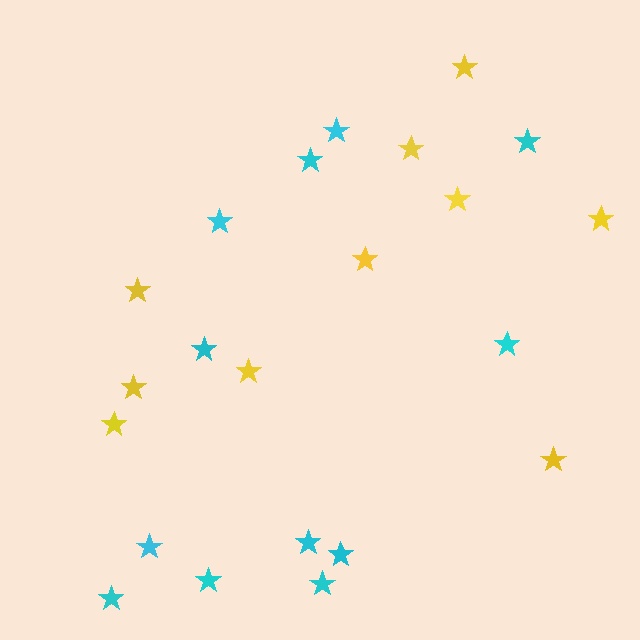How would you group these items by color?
There are 2 groups: one group of yellow stars (10) and one group of cyan stars (12).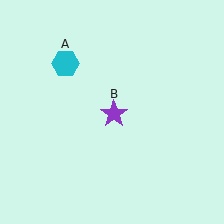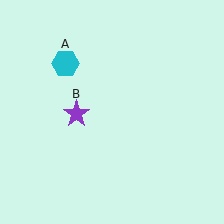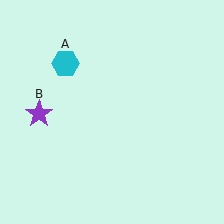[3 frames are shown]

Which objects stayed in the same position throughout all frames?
Cyan hexagon (object A) remained stationary.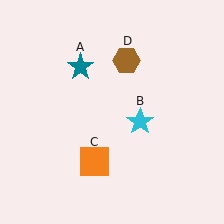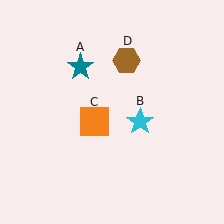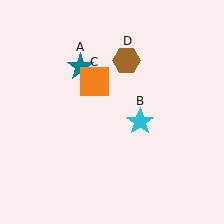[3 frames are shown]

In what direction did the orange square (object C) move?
The orange square (object C) moved up.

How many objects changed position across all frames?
1 object changed position: orange square (object C).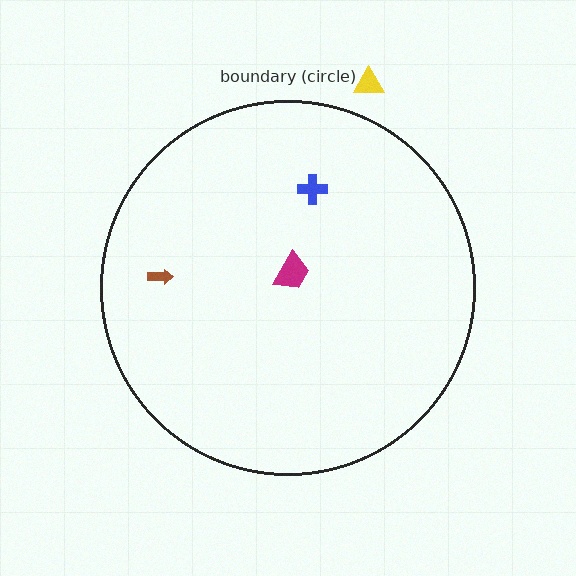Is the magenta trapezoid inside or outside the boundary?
Inside.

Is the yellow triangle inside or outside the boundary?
Outside.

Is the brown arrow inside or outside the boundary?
Inside.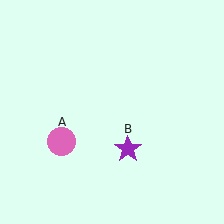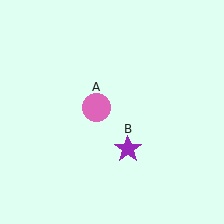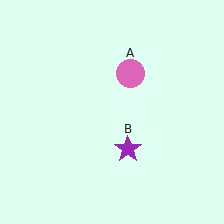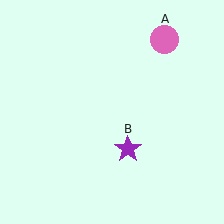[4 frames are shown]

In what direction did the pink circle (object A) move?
The pink circle (object A) moved up and to the right.